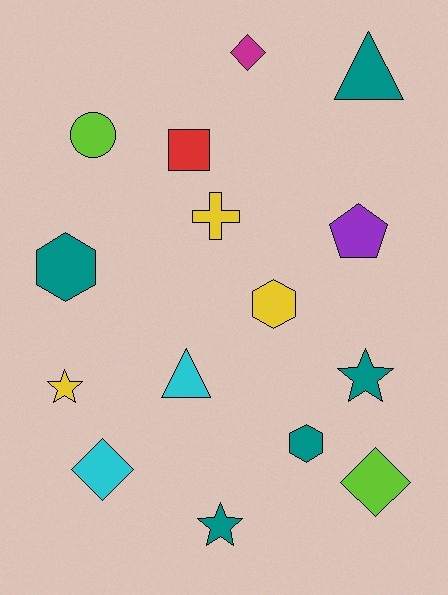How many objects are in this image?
There are 15 objects.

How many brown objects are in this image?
There are no brown objects.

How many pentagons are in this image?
There is 1 pentagon.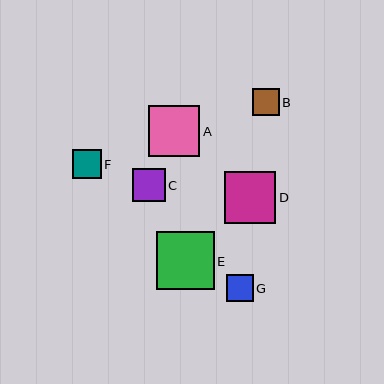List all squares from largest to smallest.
From largest to smallest: E, D, A, C, F, B, G.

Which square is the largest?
Square E is the largest with a size of approximately 58 pixels.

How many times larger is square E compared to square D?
Square E is approximately 1.1 times the size of square D.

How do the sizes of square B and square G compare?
Square B and square G are approximately the same size.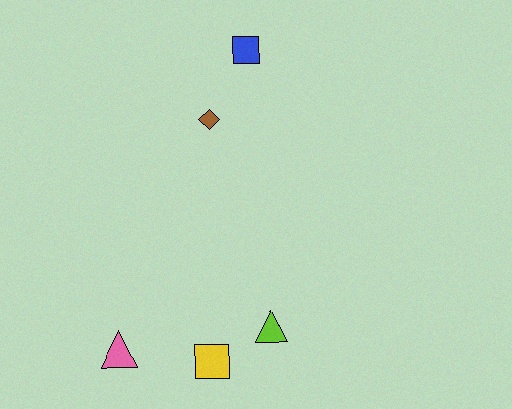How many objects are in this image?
There are 5 objects.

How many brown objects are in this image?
There is 1 brown object.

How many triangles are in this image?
There are 2 triangles.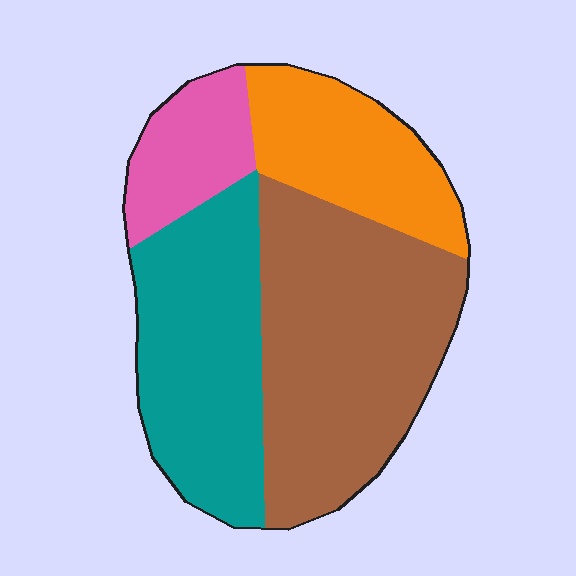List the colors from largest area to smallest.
From largest to smallest: brown, teal, orange, pink.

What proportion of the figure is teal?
Teal covers 29% of the figure.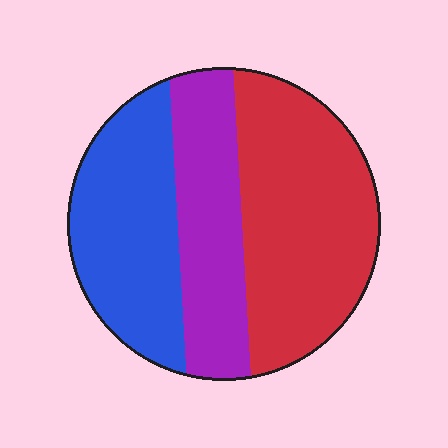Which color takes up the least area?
Purple, at roughly 25%.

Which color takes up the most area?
Red, at roughly 45%.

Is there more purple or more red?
Red.